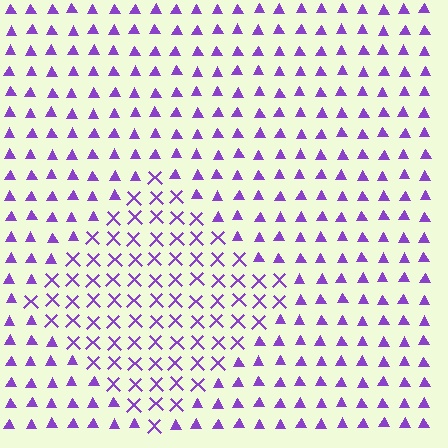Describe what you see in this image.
The image is filled with small purple elements arranged in a uniform grid. A diamond-shaped region contains X marks, while the surrounding area contains triangles. The boundary is defined purely by the change in element shape.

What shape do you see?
I see a diamond.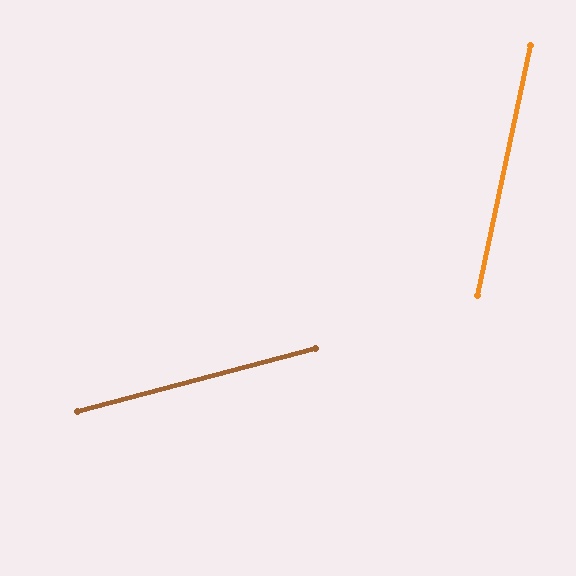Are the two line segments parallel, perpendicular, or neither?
Neither parallel nor perpendicular — they differ by about 63°.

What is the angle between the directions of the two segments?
Approximately 63 degrees.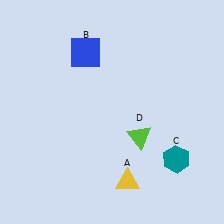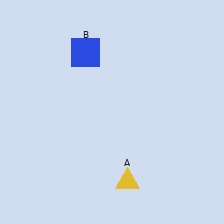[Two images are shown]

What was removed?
The teal hexagon (C), the lime triangle (D) were removed in Image 2.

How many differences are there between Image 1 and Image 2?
There are 2 differences between the two images.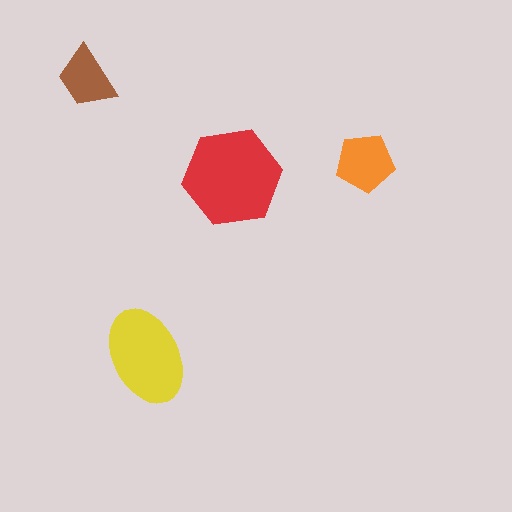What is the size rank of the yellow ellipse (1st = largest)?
2nd.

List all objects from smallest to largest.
The brown trapezoid, the orange pentagon, the yellow ellipse, the red hexagon.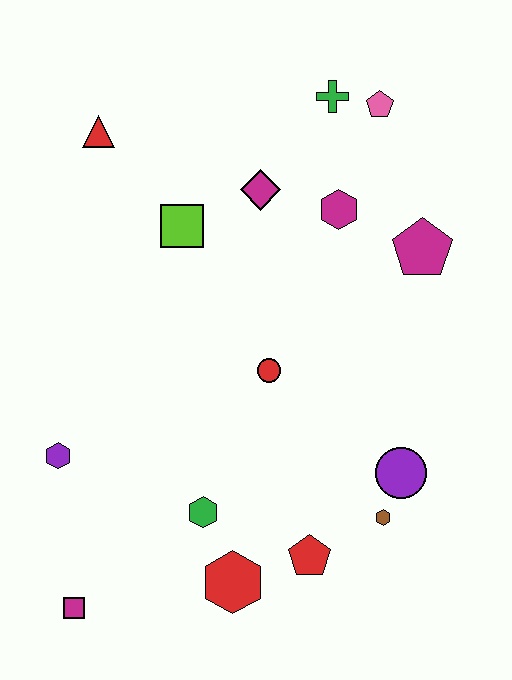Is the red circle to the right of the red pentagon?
No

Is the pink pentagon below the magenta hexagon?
No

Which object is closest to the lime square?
The magenta diamond is closest to the lime square.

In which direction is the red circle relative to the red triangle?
The red circle is below the red triangle.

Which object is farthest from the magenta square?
The pink pentagon is farthest from the magenta square.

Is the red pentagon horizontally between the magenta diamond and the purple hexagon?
No